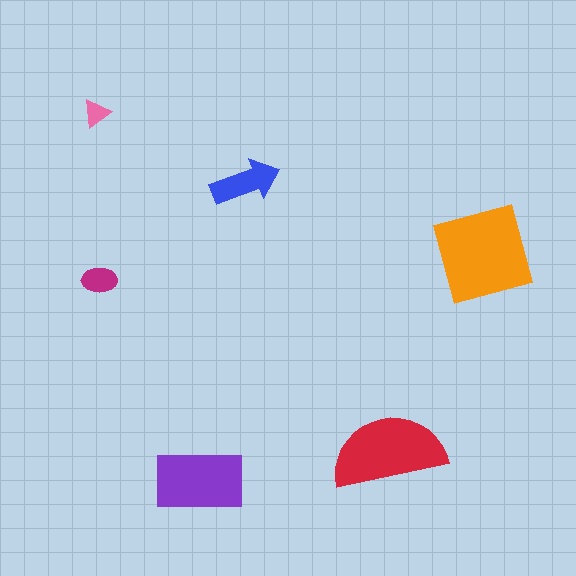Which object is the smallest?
The pink triangle.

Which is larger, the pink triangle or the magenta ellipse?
The magenta ellipse.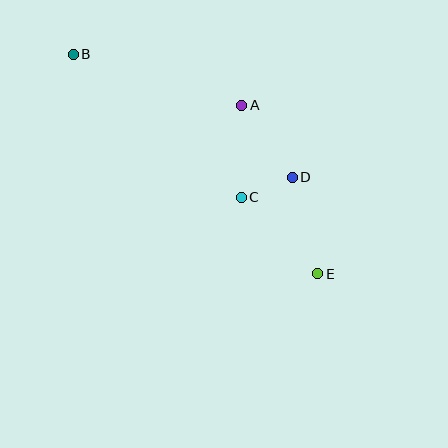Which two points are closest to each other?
Points C and D are closest to each other.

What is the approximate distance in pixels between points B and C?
The distance between B and C is approximately 220 pixels.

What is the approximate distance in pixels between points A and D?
The distance between A and D is approximately 88 pixels.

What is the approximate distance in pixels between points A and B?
The distance between A and B is approximately 176 pixels.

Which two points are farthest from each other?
Points B and E are farthest from each other.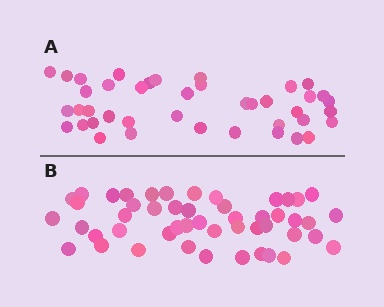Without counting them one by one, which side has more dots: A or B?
Region B (the bottom region) has more dots.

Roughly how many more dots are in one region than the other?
Region B has roughly 8 or so more dots than region A.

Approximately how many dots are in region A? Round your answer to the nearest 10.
About 40 dots. (The exact count is 41, which rounds to 40.)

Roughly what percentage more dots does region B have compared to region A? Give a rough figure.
About 20% more.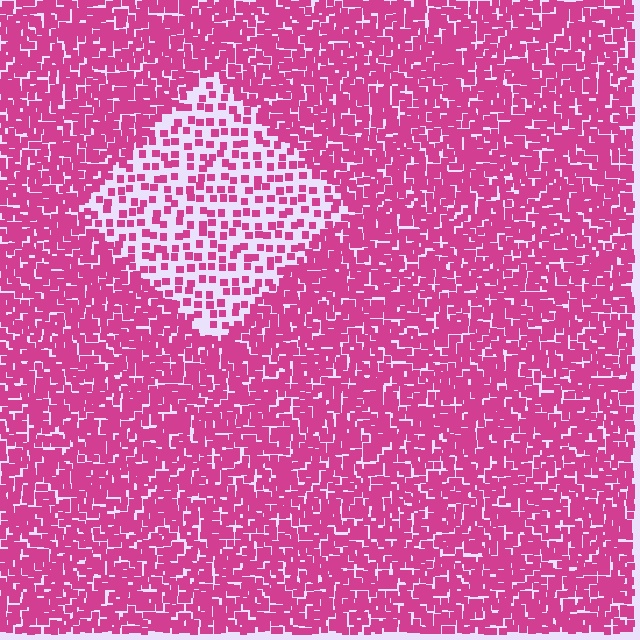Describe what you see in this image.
The image contains small magenta elements arranged at two different densities. A diamond-shaped region is visible where the elements are less densely packed than the surrounding area.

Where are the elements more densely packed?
The elements are more densely packed outside the diamond boundary.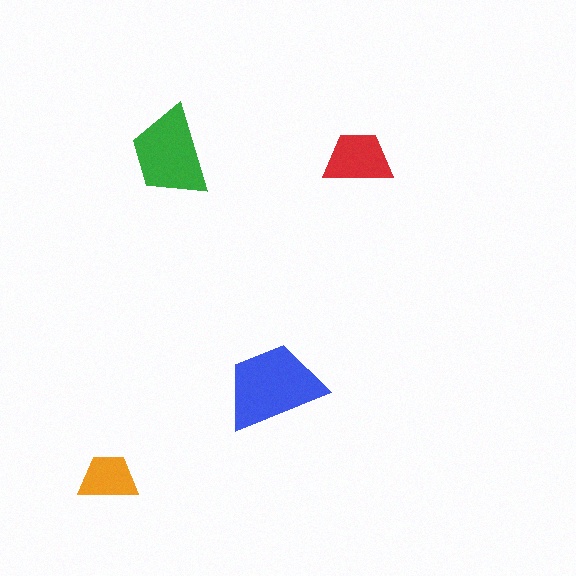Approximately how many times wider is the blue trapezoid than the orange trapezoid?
About 1.5 times wider.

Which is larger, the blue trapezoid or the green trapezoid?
The blue one.